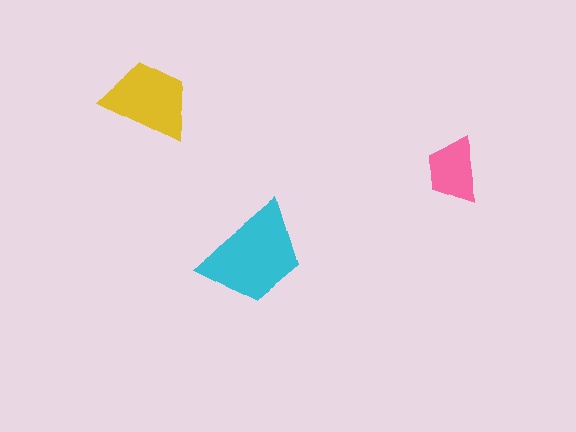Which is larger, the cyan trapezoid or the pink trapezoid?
The cyan one.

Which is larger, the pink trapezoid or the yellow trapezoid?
The yellow one.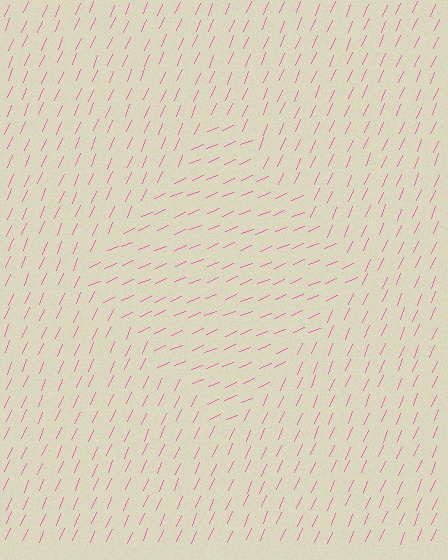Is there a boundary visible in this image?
Yes, there is a texture boundary formed by a change in line orientation.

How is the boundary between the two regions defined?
The boundary is defined purely by a change in line orientation (approximately 45 degrees difference). All lines are the same color and thickness.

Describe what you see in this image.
The image is filled with small pink line segments. A diamond region in the image has lines oriented differently from the surrounding lines, creating a visible texture boundary.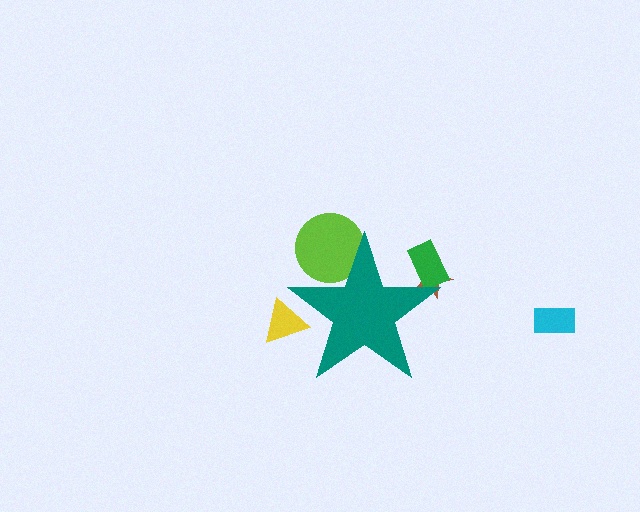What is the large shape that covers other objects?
A teal star.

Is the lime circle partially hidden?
Yes, the lime circle is partially hidden behind the teal star.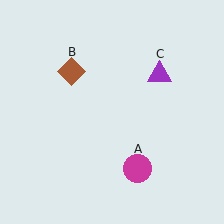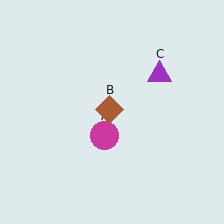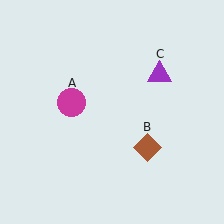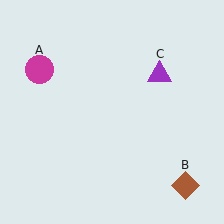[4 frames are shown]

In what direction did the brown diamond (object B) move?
The brown diamond (object B) moved down and to the right.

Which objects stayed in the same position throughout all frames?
Purple triangle (object C) remained stationary.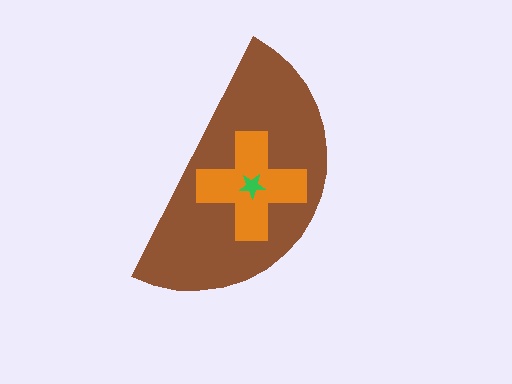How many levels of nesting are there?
3.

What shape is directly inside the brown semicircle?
The orange cross.